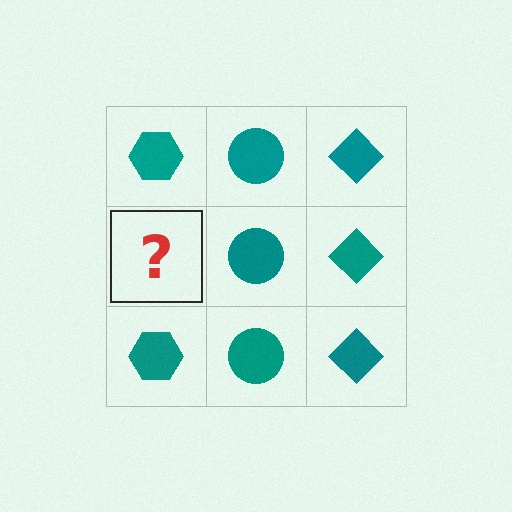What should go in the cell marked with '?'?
The missing cell should contain a teal hexagon.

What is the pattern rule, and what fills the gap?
The rule is that each column has a consistent shape. The gap should be filled with a teal hexagon.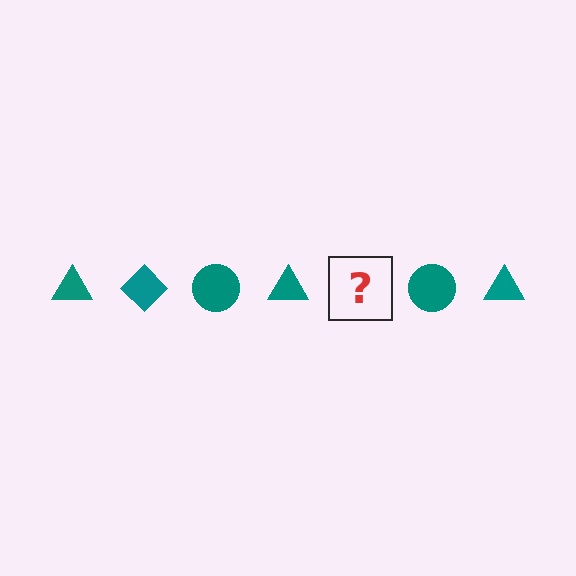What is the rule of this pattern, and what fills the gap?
The rule is that the pattern cycles through triangle, diamond, circle shapes in teal. The gap should be filled with a teal diamond.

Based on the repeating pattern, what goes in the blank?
The blank should be a teal diamond.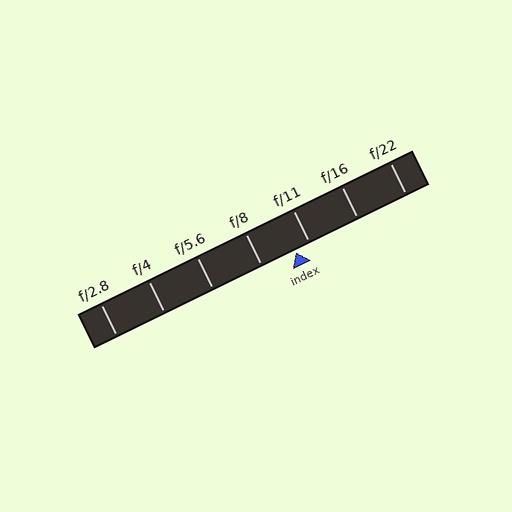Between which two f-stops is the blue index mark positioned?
The index mark is between f/8 and f/11.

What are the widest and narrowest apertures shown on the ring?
The widest aperture shown is f/2.8 and the narrowest is f/22.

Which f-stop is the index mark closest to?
The index mark is closest to f/11.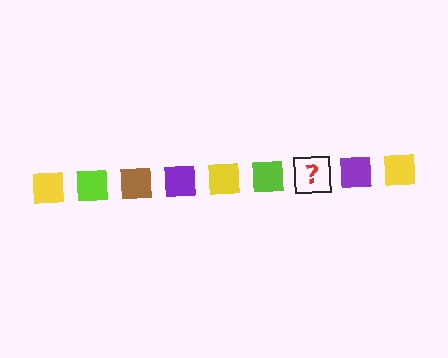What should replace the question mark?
The question mark should be replaced with a brown square.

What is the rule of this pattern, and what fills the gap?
The rule is that the pattern cycles through yellow, lime, brown, purple squares. The gap should be filled with a brown square.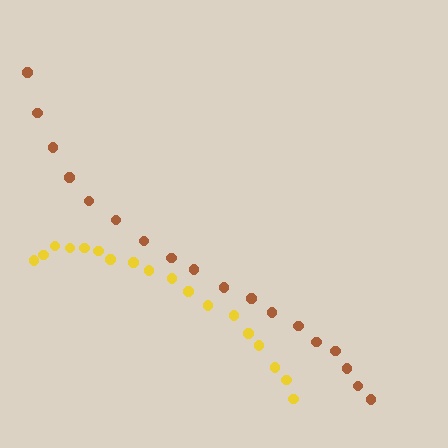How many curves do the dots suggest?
There are 2 distinct paths.